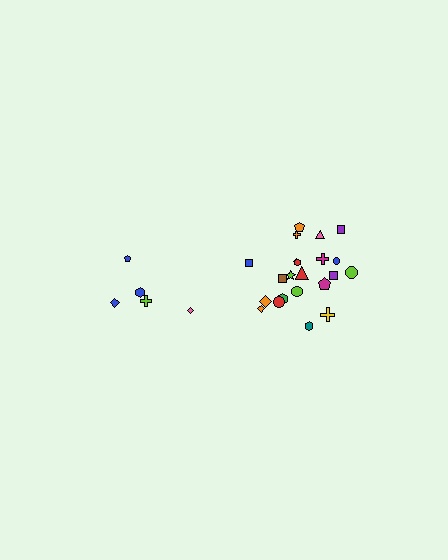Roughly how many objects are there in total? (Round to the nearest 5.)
Roughly 25 objects in total.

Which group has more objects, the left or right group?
The right group.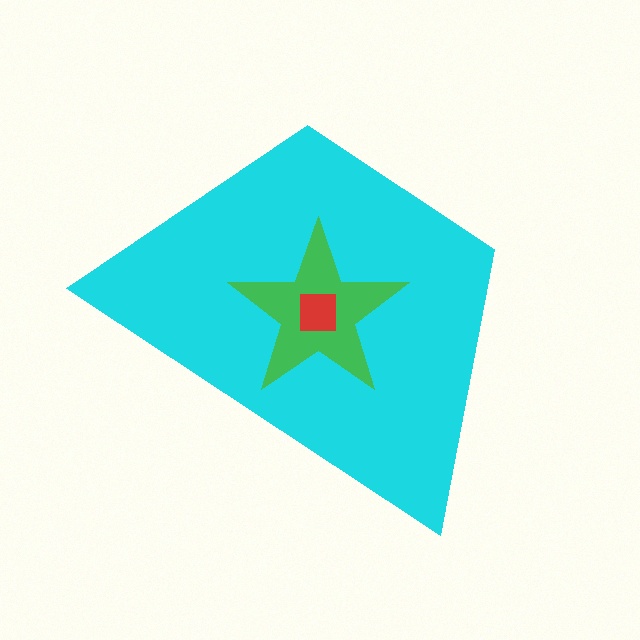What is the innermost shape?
The red square.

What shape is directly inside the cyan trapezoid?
The green star.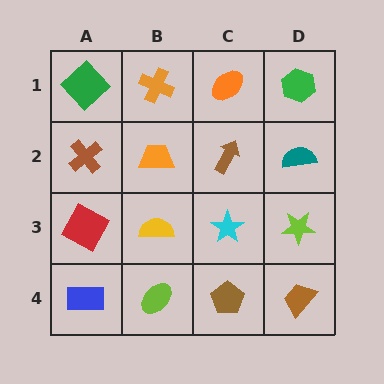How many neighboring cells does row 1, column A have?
2.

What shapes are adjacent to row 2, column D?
A green hexagon (row 1, column D), a lime star (row 3, column D), a brown arrow (row 2, column C).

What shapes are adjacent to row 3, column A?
A brown cross (row 2, column A), a blue rectangle (row 4, column A), a yellow semicircle (row 3, column B).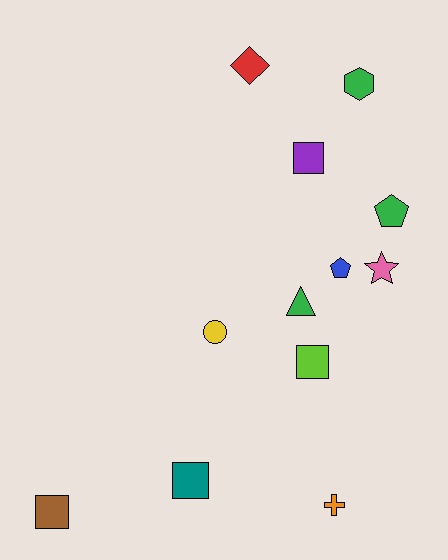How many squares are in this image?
There are 4 squares.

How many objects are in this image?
There are 12 objects.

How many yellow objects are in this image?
There is 1 yellow object.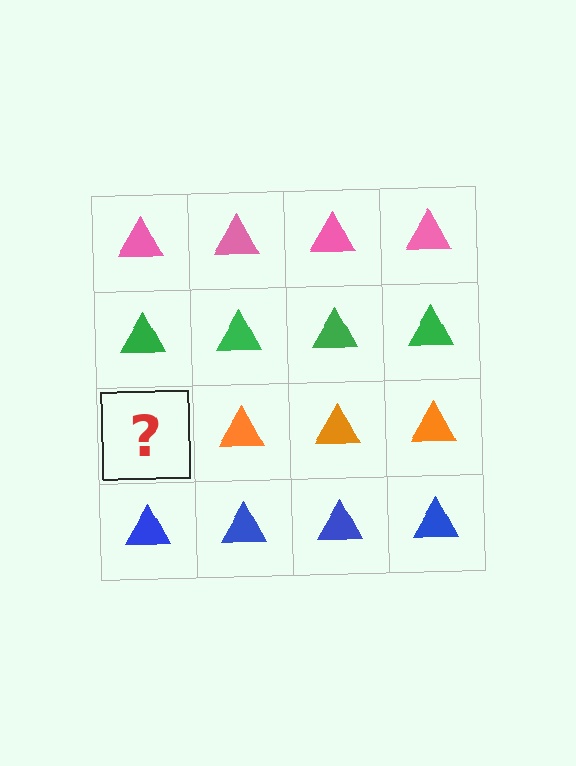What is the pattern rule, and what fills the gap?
The rule is that each row has a consistent color. The gap should be filled with an orange triangle.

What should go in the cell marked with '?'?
The missing cell should contain an orange triangle.